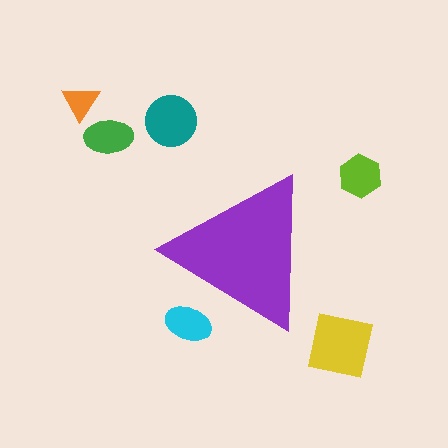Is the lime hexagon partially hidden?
No, the lime hexagon is fully visible.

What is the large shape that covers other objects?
A purple triangle.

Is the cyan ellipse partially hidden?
Yes, the cyan ellipse is partially hidden behind the purple triangle.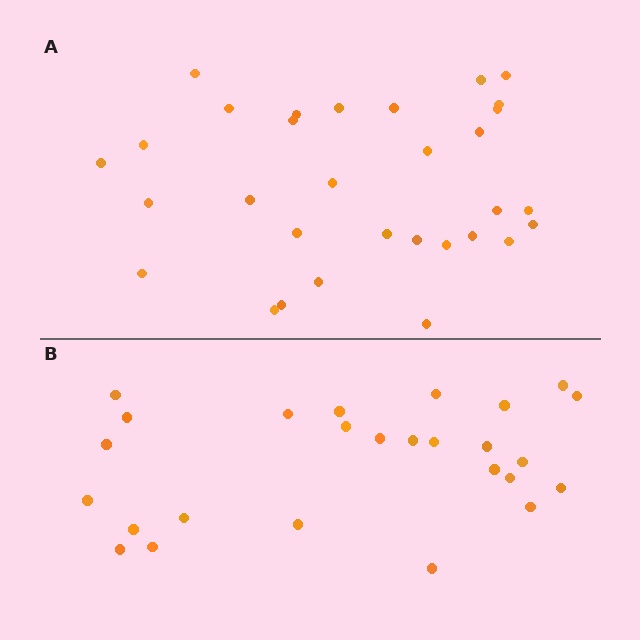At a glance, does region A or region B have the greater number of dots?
Region A (the top region) has more dots.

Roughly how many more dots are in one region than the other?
Region A has about 5 more dots than region B.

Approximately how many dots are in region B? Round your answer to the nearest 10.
About 30 dots. (The exact count is 26, which rounds to 30.)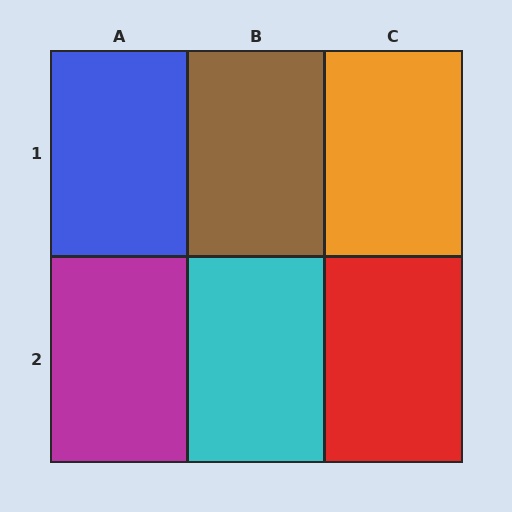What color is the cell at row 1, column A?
Blue.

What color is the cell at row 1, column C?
Orange.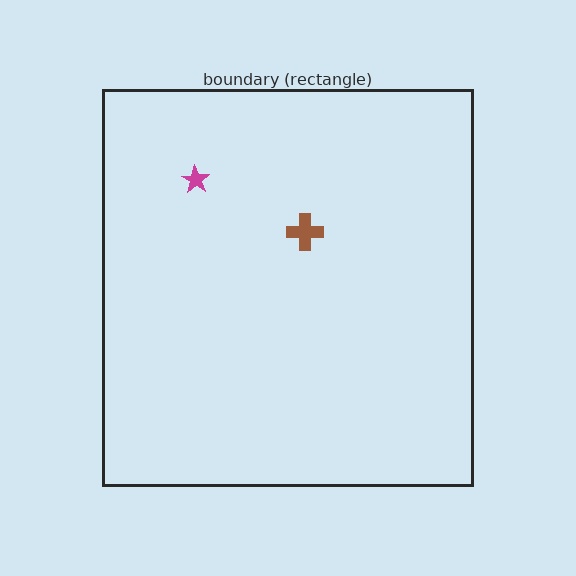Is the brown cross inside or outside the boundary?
Inside.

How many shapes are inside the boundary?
2 inside, 0 outside.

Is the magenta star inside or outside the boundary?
Inside.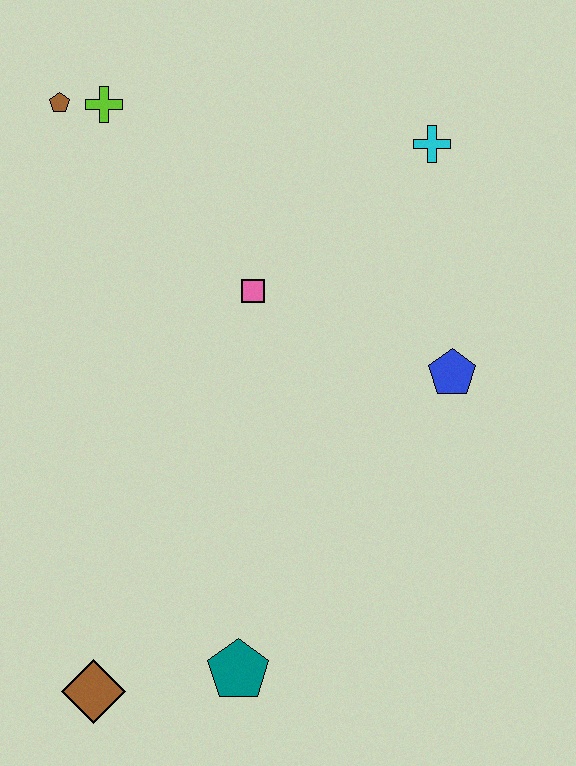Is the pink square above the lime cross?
No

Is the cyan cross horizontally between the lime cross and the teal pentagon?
No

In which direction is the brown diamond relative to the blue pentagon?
The brown diamond is to the left of the blue pentagon.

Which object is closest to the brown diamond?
The teal pentagon is closest to the brown diamond.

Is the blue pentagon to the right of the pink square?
Yes